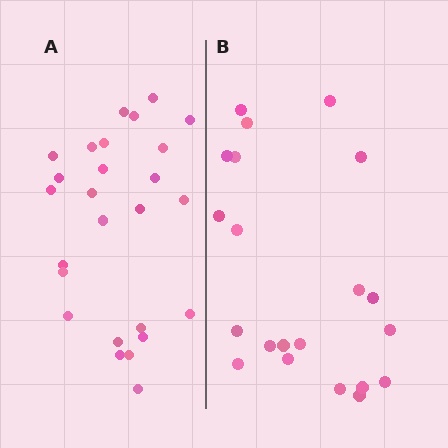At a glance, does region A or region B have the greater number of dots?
Region A (the left region) has more dots.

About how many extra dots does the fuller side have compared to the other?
Region A has about 5 more dots than region B.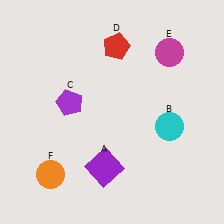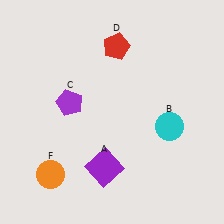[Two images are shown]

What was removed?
The magenta circle (E) was removed in Image 2.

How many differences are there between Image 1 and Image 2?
There is 1 difference between the two images.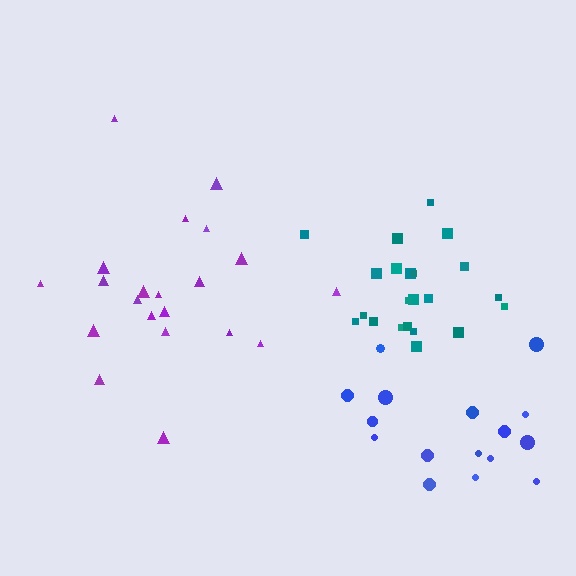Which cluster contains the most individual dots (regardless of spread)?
Teal (22).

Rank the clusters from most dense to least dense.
teal, purple, blue.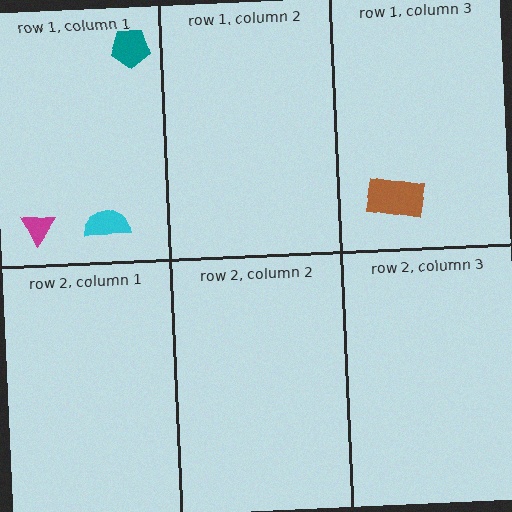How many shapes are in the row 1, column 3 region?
1.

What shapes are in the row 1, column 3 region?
The brown rectangle.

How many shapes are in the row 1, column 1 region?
3.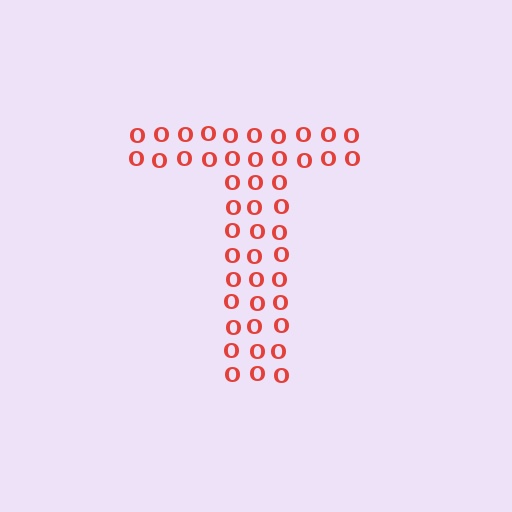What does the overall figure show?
The overall figure shows the letter T.